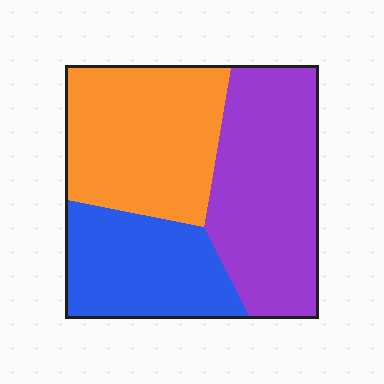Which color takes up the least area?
Blue, at roughly 25%.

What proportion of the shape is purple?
Purple covers 38% of the shape.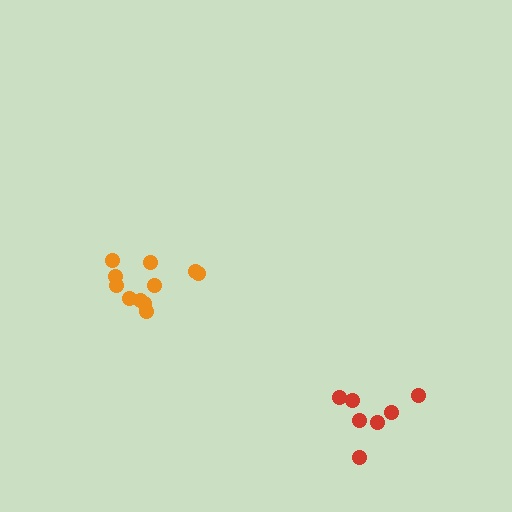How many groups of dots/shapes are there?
There are 2 groups.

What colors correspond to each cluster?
The clusters are colored: orange, red.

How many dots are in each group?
Group 1: 11 dots, Group 2: 7 dots (18 total).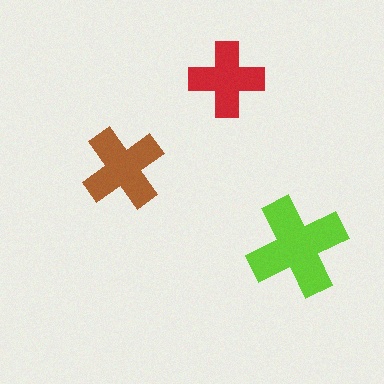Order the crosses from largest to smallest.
the lime one, the brown one, the red one.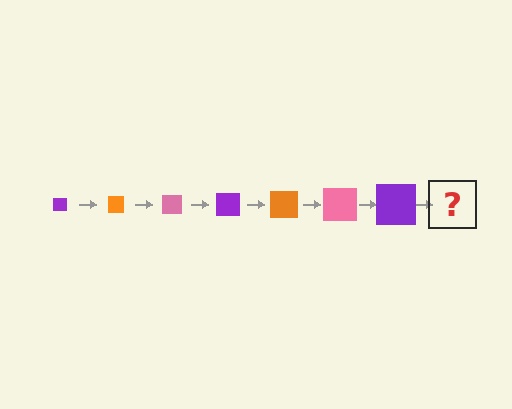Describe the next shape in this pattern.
It should be an orange square, larger than the previous one.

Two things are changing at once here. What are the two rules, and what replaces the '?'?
The two rules are that the square grows larger each step and the color cycles through purple, orange, and pink. The '?' should be an orange square, larger than the previous one.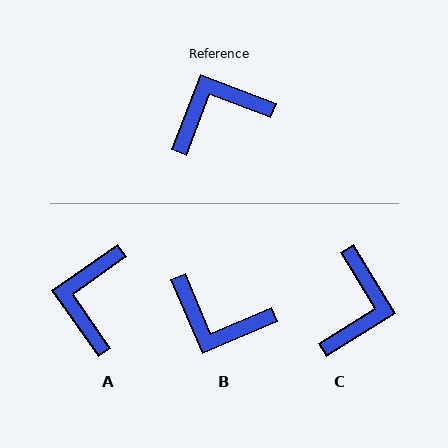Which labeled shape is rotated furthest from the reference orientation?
B, about 134 degrees away.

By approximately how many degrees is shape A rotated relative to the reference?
Approximately 56 degrees counter-clockwise.